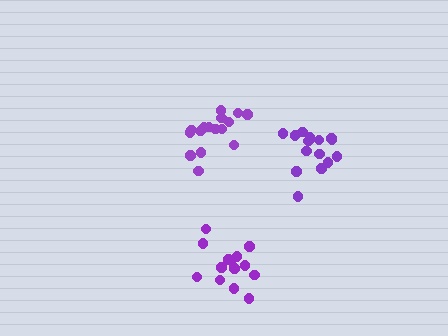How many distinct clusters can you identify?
There are 3 distinct clusters.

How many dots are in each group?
Group 1: 16 dots, Group 2: 15 dots, Group 3: 14 dots (45 total).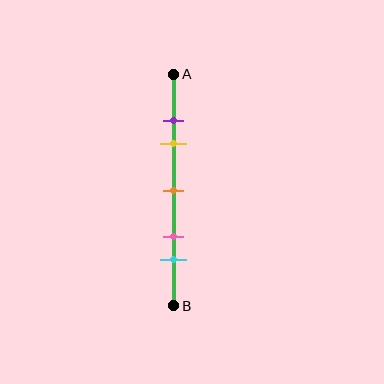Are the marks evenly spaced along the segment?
No, the marks are not evenly spaced.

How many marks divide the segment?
There are 5 marks dividing the segment.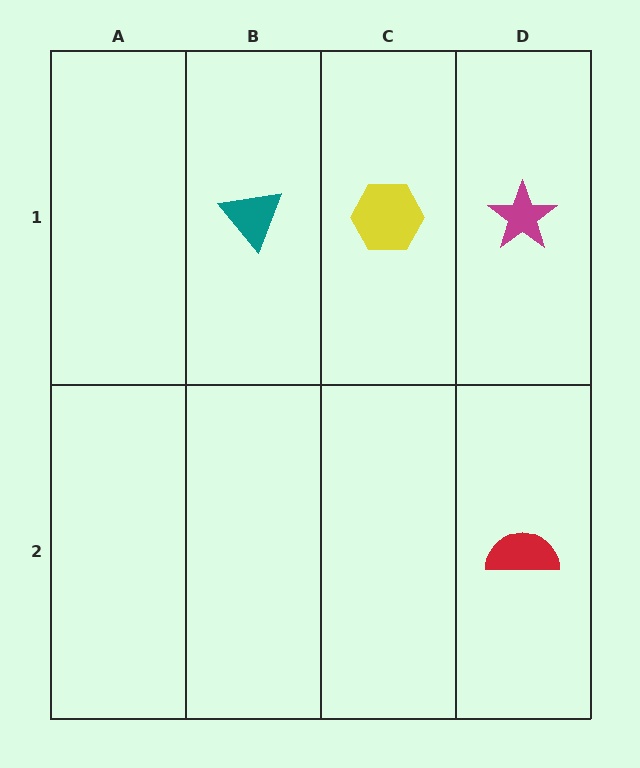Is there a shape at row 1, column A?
No, that cell is empty.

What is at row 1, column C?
A yellow hexagon.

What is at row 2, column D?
A red semicircle.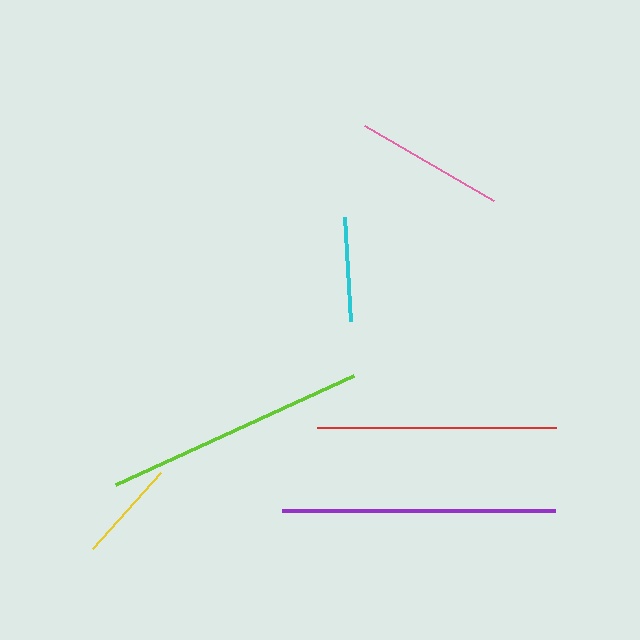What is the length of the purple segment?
The purple segment is approximately 273 pixels long.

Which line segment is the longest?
The purple line is the longest at approximately 273 pixels.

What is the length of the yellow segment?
The yellow segment is approximately 102 pixels long.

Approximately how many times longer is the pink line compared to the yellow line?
The pink line is approximately 1.5 times the length of the yellow line.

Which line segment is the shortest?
The yellow line is the shortest at approximately 102 pixels.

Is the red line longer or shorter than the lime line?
The lime line is longer than the red line.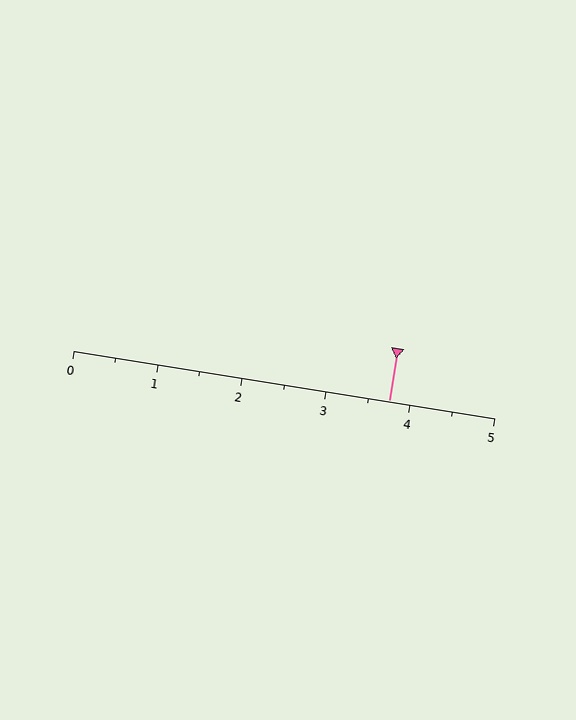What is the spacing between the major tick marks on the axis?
The major ticks are spaced 1 apart.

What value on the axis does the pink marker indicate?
The marker indicates approximately 3.8.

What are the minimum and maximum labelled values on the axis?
The axis runs from 0 to 5.